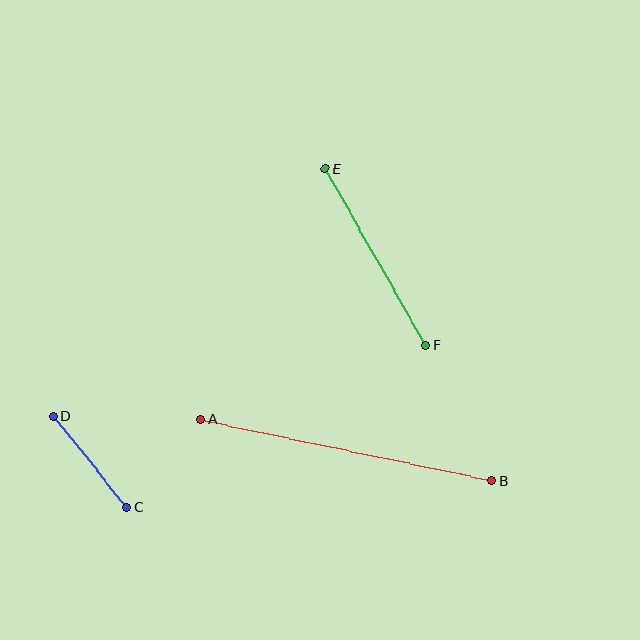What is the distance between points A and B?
The distance is approximately 297 pixels.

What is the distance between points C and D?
The distance is approximately 117 pixels.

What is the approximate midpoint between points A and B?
The midpoint is at approximately (347, 450) pixels.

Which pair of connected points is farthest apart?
Points A and B are farthest apart.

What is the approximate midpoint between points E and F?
The midpoint is at approximately (375, 257) pixels.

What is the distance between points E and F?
The distance is approximately 202 pixels.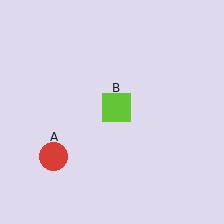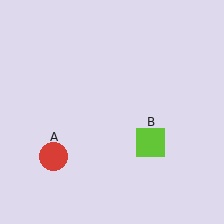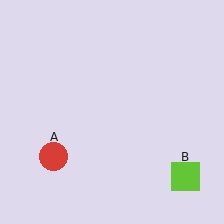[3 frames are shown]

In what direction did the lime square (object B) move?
The lime square (object B) moved down and to the right.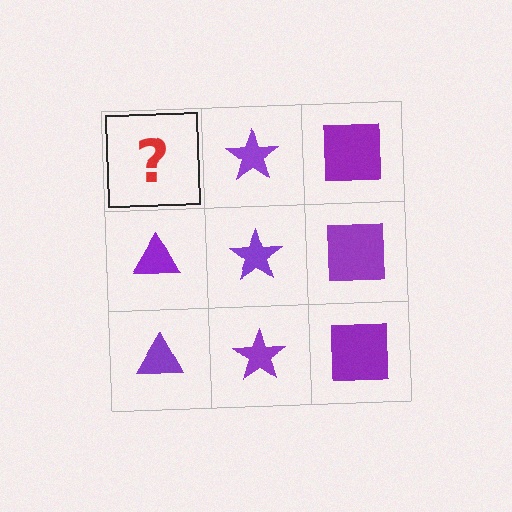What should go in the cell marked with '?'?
The missing cell should contain a purple triangle.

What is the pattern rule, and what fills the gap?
The rule is that each column has a consistent shape. The gap should be filled with a purple triangle.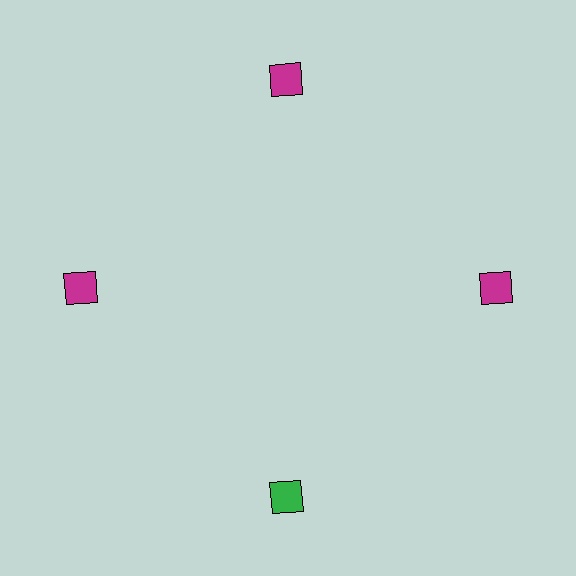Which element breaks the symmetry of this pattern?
The green diamond at roughly the 6 o'clock position breaks the symmetry. All other shapes are magenta diamonds.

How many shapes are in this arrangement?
There are 4 shapes arranged in a ring pattern.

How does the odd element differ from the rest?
It has a different color: green instead of magenta.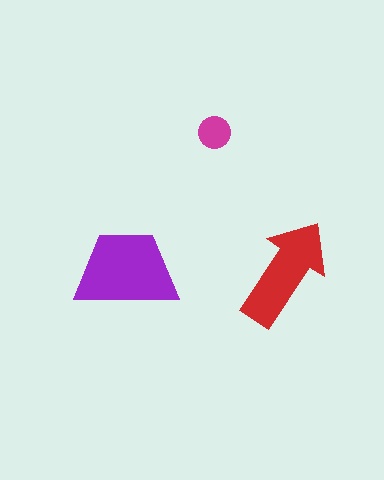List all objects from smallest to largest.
The magenta circle, the red arrow, the purple trapezoid.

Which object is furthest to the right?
The red arrow is rightmost.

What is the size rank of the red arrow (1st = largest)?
2nd.